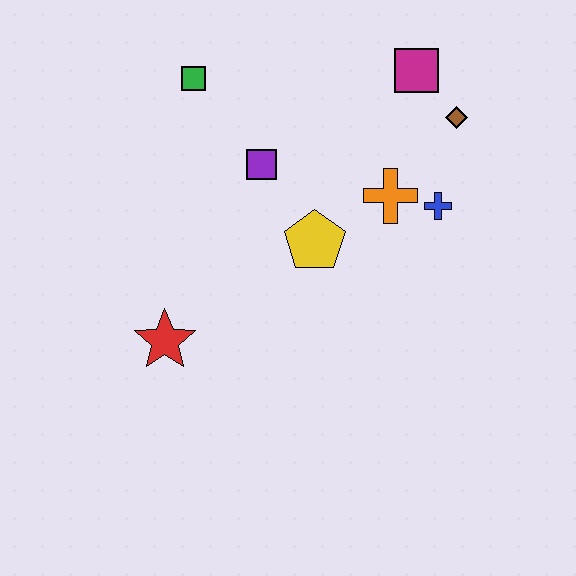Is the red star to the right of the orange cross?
No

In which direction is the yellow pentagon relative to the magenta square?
The yellow pentagon is below the magenta square.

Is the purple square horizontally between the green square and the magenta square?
Yes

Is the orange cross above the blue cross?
Yes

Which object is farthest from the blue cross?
The red star is farthest from the blue cross.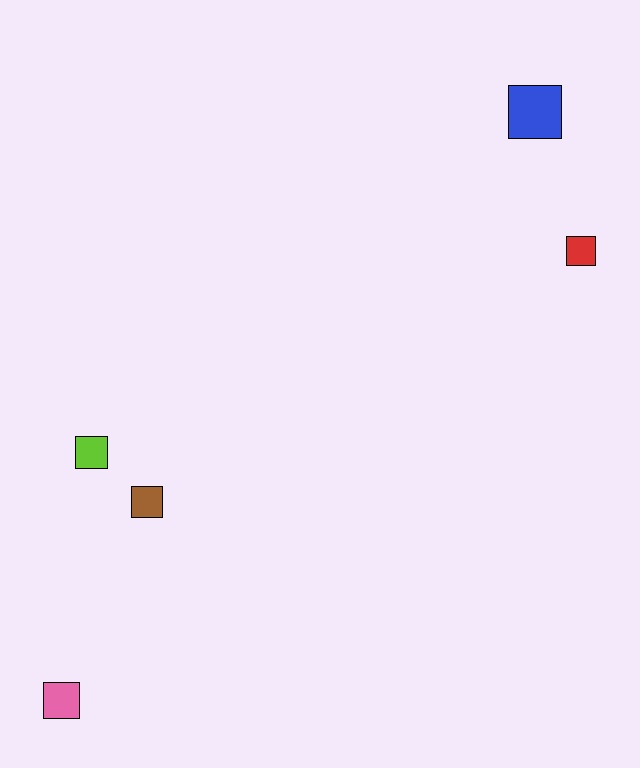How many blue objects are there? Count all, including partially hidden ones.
There is 1 blue object.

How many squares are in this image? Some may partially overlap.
There are 5 squares.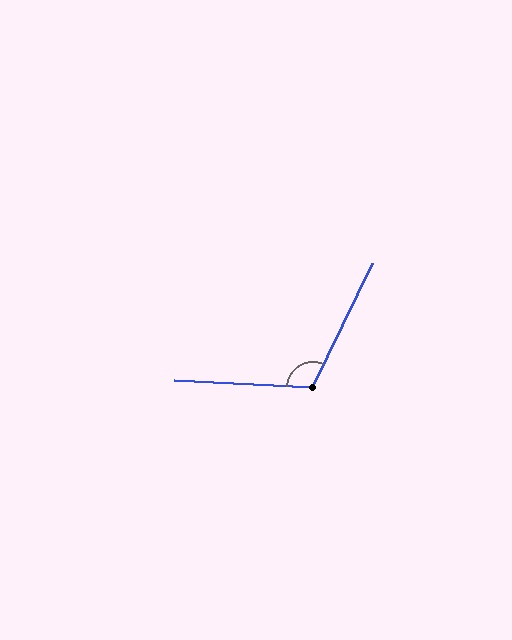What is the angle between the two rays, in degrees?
Approximately 113 degrees.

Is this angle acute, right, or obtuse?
It is obtuse.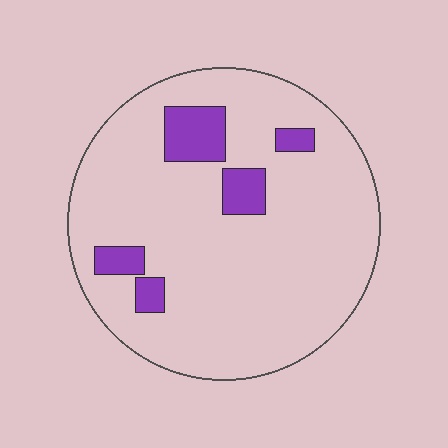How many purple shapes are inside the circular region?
5.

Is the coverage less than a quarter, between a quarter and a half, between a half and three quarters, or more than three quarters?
Less than a quarter.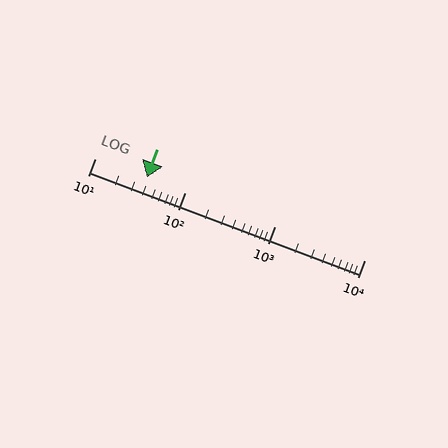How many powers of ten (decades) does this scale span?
The scale spans 3 decades, from 10 to 10000.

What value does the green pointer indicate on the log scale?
The pointer indicates approximately 38.